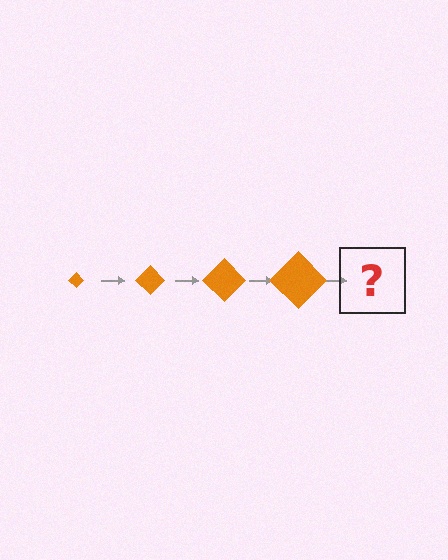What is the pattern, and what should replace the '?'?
The pattern is that the diamond gets progressively larger each step. The '?' should be an orange diamond, larger than the previous one.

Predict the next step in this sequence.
The next step is an orange diamond, larger than the previous one.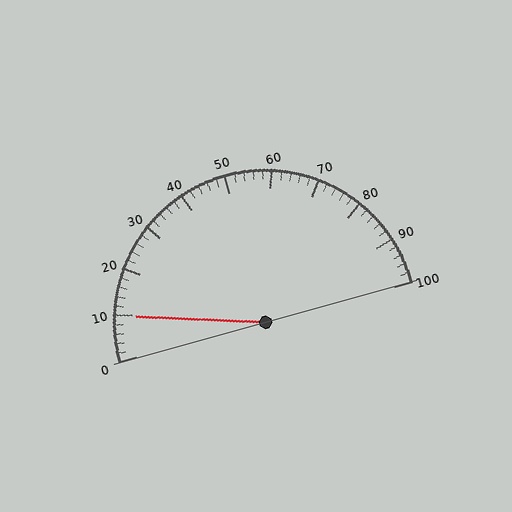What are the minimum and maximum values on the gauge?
The gauge ranges from 0 to 100.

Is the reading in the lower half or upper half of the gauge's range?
The reading is in the lower half of the range (0 to 100).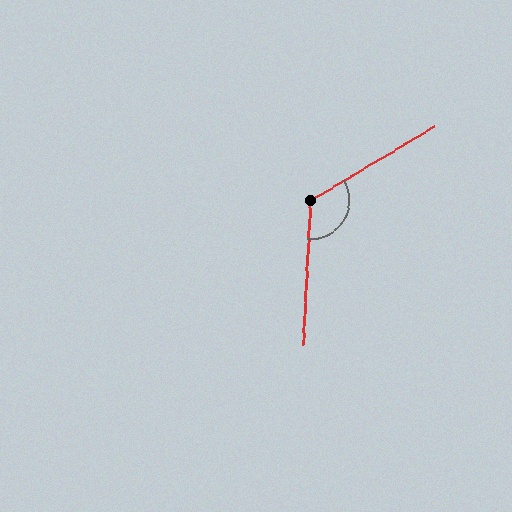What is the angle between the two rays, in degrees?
Approximately 124 degrees.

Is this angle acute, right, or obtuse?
It is obtuse.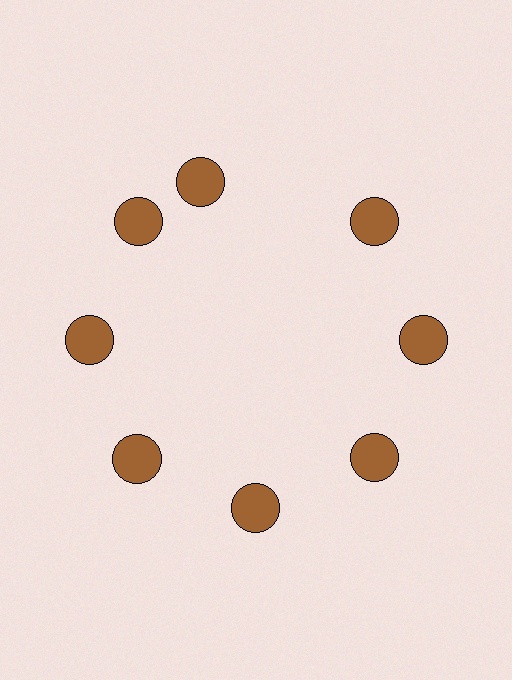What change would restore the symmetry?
The symmetry would be restored by rotating it back into even spacing with its neighbors so that all 8 circles sit at equal angles and equal distance from the center.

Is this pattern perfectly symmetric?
No. The 8 brown circles are arranged in a ring, but one element near the 12 o'clock position is rotated out of alignment along the ring, breaking the 8-fold rotational symmetry.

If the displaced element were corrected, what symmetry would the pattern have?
It would have 8-fold rotational symmetry — the pattern would map onto itself every 45 degrees.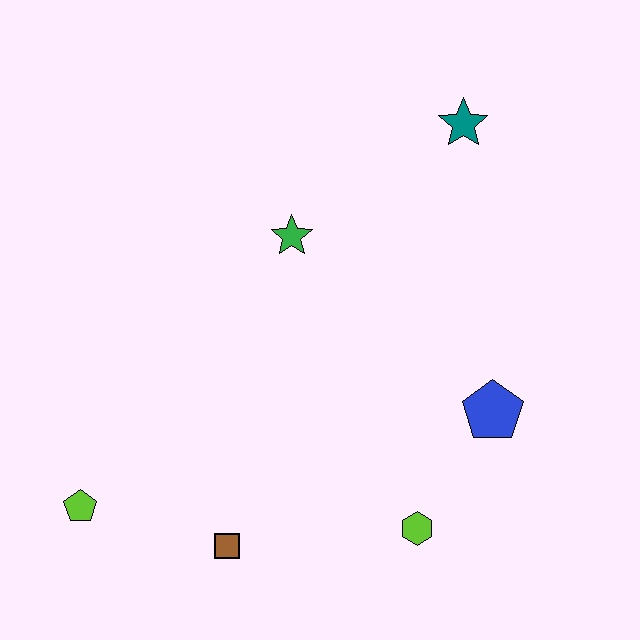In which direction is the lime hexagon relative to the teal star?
The lime hexagon is below the teal star.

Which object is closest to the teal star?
The green star is closest to the teal star.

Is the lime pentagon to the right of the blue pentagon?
No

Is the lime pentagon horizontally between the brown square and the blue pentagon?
No